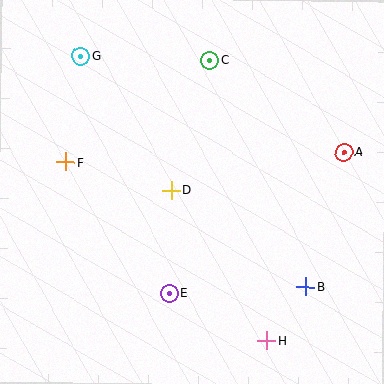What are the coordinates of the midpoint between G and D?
The midpoint between G and D is at (126, 123).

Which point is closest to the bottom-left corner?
Point E is closest to the bottom-left corner.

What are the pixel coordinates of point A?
Point A is at (344, 152).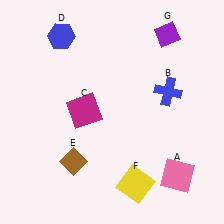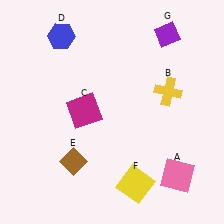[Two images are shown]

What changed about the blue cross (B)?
In Image 1, B is blue. In Image 2, it changed to yellow.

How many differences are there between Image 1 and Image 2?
There is 1 difference between the two images.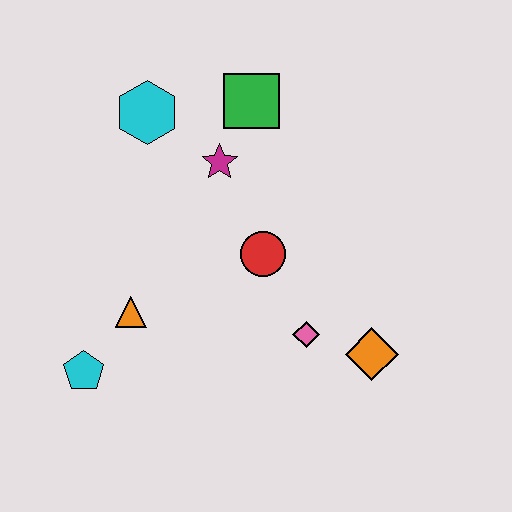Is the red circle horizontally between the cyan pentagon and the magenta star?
No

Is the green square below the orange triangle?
No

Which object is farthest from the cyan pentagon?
The green square is farthest from the cyan pentagon.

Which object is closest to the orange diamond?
The pink diamond is closest to the orange diamond.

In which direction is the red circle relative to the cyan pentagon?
The red circle is to the right of the cyan pentagon.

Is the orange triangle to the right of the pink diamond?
No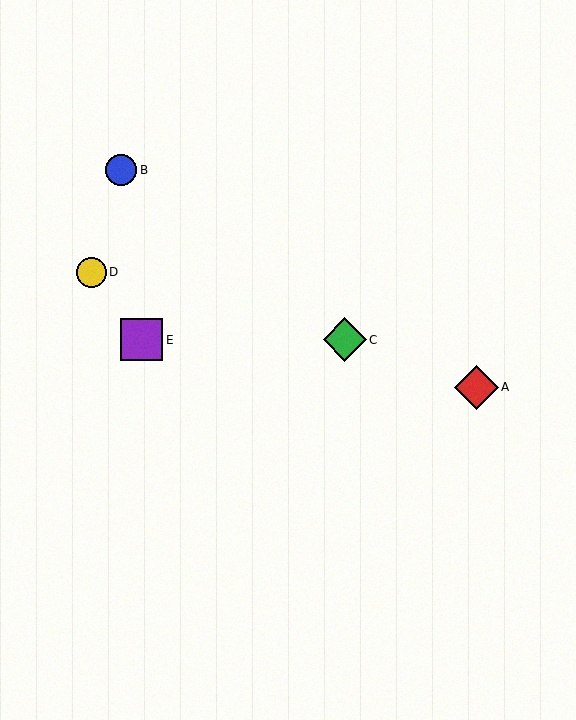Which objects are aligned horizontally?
Objects C, E are aligned horizontally.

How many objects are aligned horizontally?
2 objects (C, E) are aligned horizontally.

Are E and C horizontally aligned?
Yes, both are at y≈340.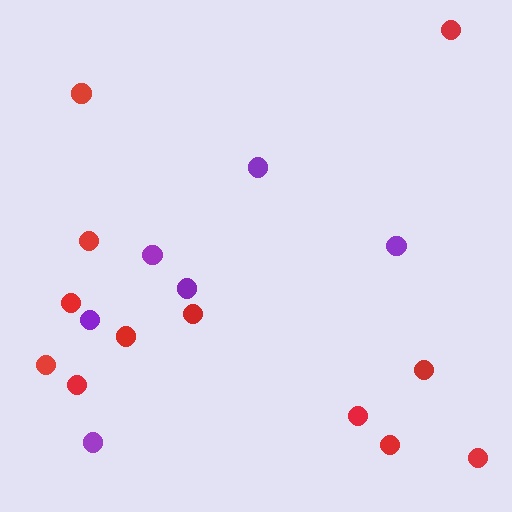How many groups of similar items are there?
There are 2 groups: one group of red circles (12) and one group of purple circles (6).